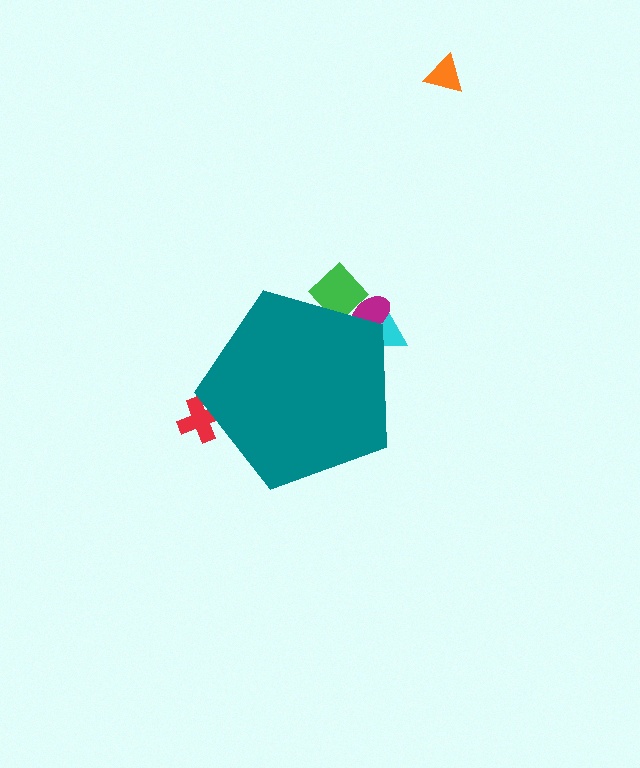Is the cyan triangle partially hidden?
Yes, the cyan triangle is partially hidden behind the teal pentagon.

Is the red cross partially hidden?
Yes, the red cross is partially hidden behind the teal pentagon.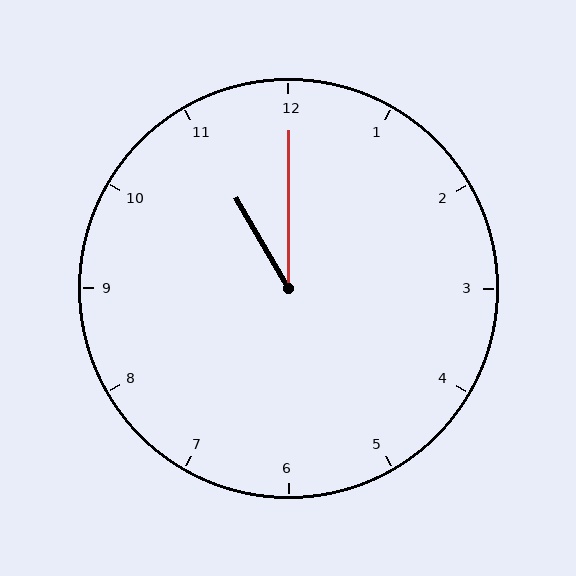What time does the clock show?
11:00.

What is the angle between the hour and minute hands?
Approximately 30 degrees.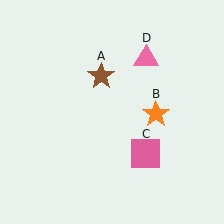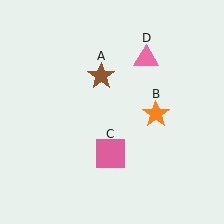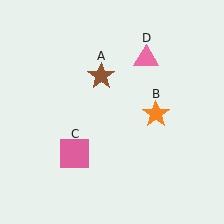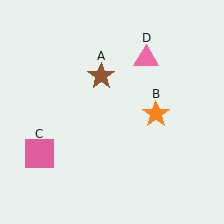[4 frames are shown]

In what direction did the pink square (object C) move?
The pink square (object C) moved left.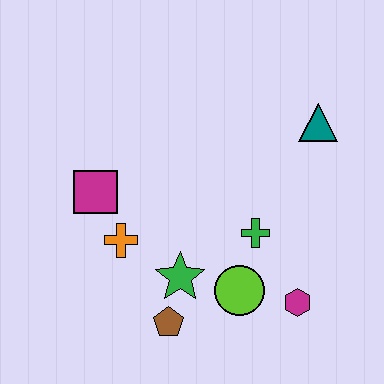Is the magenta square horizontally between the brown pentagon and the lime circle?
No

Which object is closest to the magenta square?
The orange cross is closest to the magenta square.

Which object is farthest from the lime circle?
The teal triangle is farthest from the lime circle.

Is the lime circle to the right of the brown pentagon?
Yes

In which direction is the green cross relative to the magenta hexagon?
The green cross is above the magenta hexagon.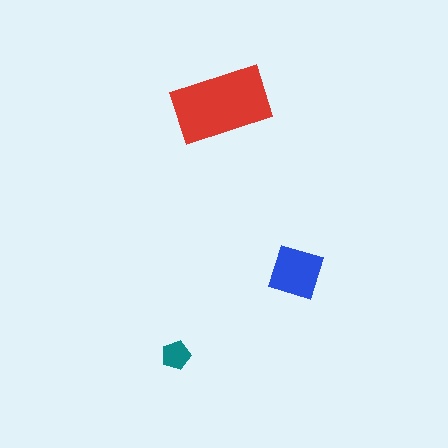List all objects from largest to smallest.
The red rectangle, the blue square, the teal pentagon.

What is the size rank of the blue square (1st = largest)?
2nd.